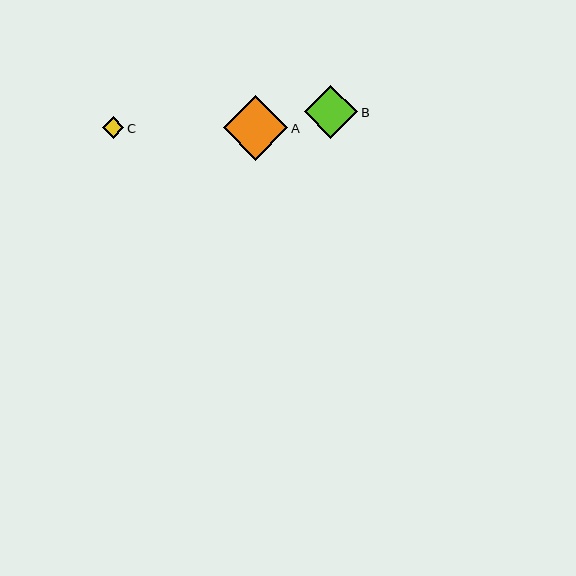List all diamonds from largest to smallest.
From largest to smallest: A, B, C.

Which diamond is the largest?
Diamond A is the largest with a size of approximately 65 pixels.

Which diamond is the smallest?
Diamond C is the smallest with a size of approximately 21 pixels.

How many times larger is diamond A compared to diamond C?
Diamond A is approximately 3.0 times the size of diamond C.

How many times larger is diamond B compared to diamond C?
Diamond B is approximately 2.5 times the size of diamond C.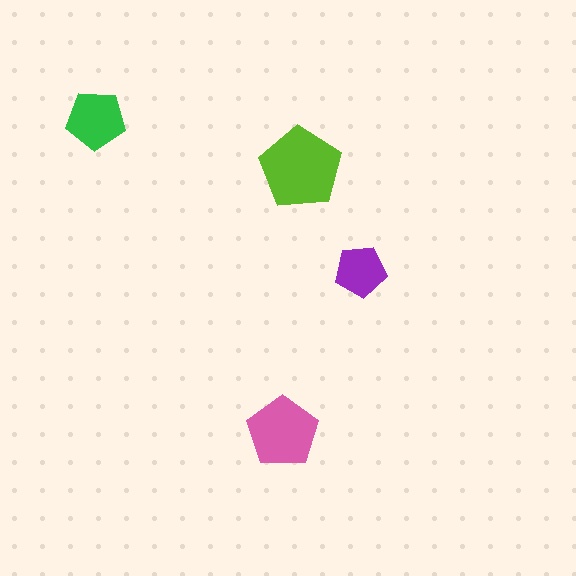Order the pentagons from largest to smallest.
the lime one, the pink one, the green one, the purple one.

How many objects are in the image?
There are 4 objects in the image.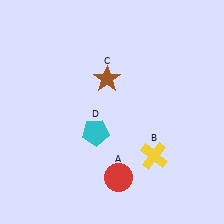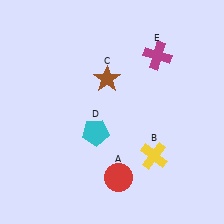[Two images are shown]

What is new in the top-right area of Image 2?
A magenta cross (E) was added in the top-right area of Image 2.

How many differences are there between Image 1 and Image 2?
There is 1 difference between the two images.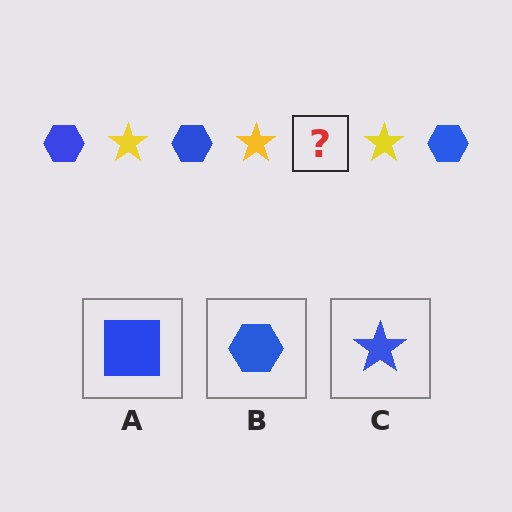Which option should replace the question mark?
Option B.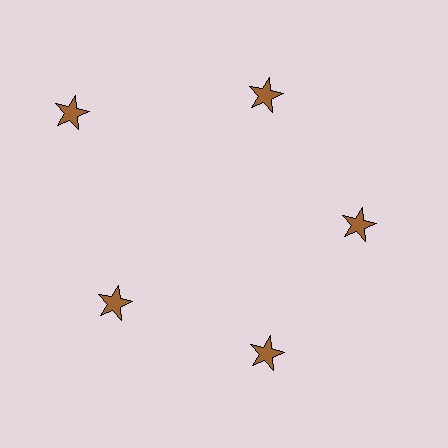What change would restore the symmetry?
The symmetry would be restored by moving it inward, back onto the ring so that all 5 stars sit at equal angles and equal distance from the center.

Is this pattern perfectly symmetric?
No. The 5 brown stars are arranged in a ring, but one element near the 10 o'clock position is pushed outward from the center, breaking the 5-fold rotational symmetry.